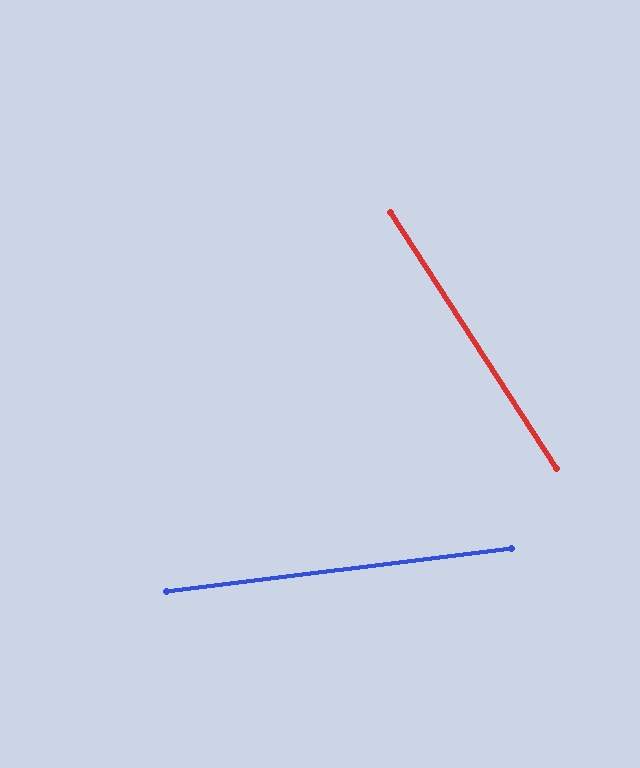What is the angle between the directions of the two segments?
Approximately 64 degrees.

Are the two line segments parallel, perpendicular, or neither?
Neither parallel nor perpendicular — they differ by about 64°.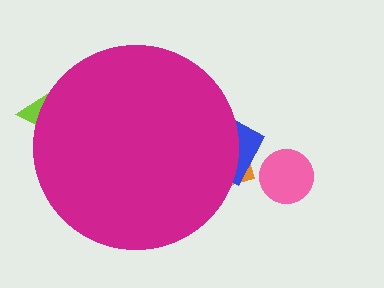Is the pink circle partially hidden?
No, the pink circle is fully visible.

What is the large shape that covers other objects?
A magenta circle.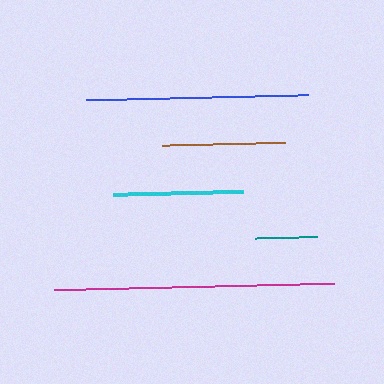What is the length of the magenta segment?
The magenta segment is approximately 280 pixels long.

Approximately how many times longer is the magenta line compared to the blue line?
The magenta line is approximately 1.3 times the length of the blue line.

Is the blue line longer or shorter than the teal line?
The blue line is longer than the teal line.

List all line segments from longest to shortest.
From longest to shortest: magenta, blue, cyan, brown, teal.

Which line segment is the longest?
The magenta line is the longest at approximately 280 pixels.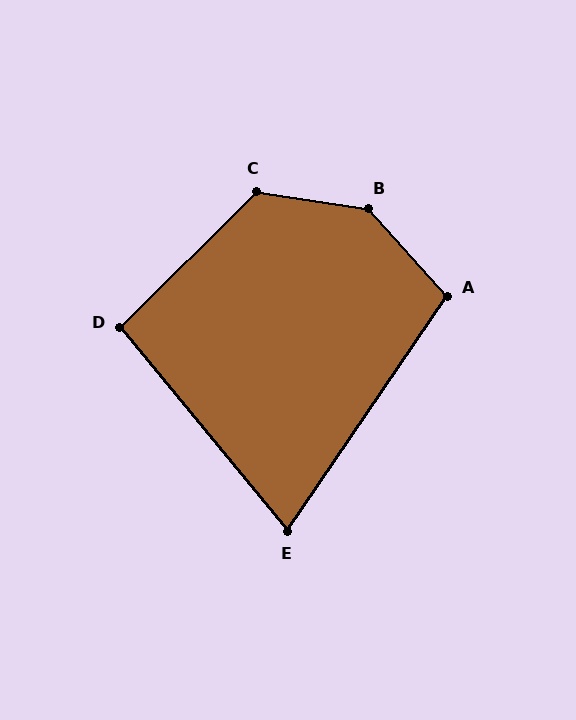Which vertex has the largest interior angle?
B, at approximately 141 degrees.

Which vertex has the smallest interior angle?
E, at approximately 74 degrees.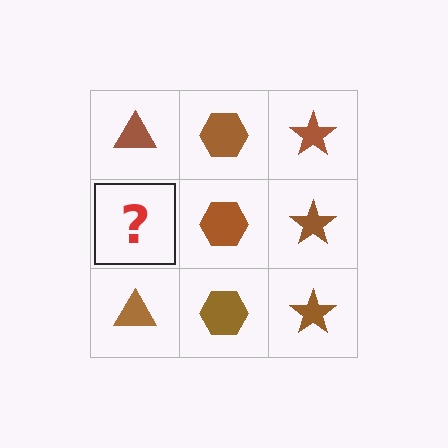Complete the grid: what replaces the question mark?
The question mark should be replaced with a brown triangle.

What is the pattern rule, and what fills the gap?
The rule is that each column has a consistent shape. The gap should be filled with a brown triangle.